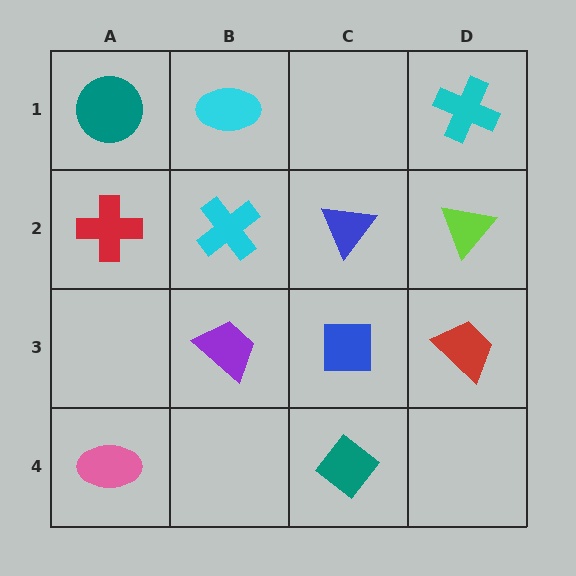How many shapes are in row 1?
3 shapes.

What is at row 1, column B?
A cyan ellipse.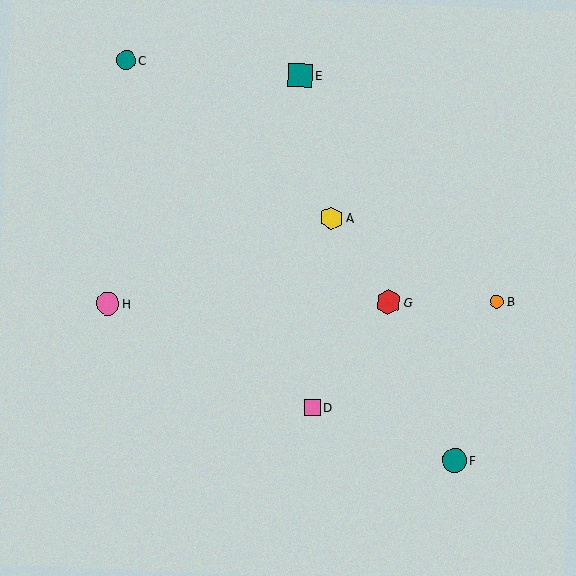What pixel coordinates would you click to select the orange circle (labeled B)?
Click at (497, 302) to select the orange circle B.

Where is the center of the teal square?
The center of the teal square is at (300, 75).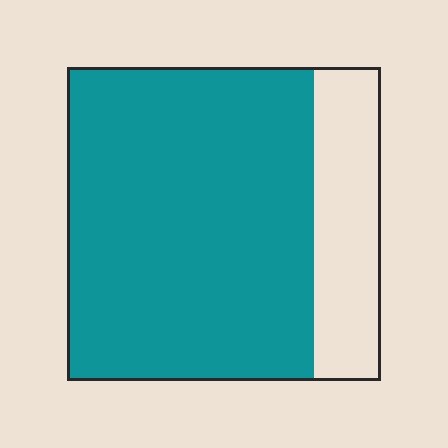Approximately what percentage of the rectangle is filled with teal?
Approximately 80%.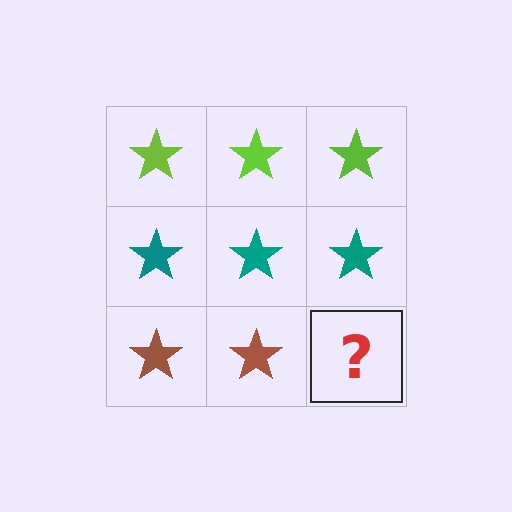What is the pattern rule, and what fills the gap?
The rule is that each row has a consistent color. The gap should be filled with a brown star.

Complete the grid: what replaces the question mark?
The question mark should be replaced with a brown star.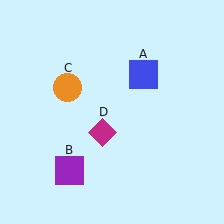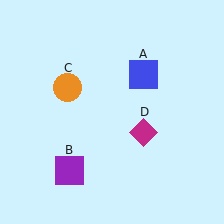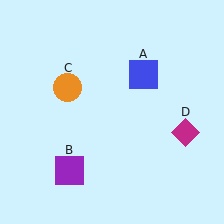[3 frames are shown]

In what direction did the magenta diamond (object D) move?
The magenta diamond (object D) moved right.